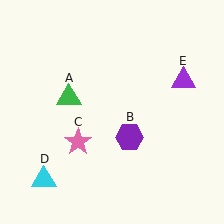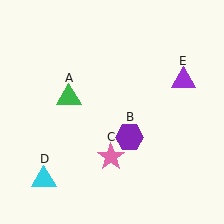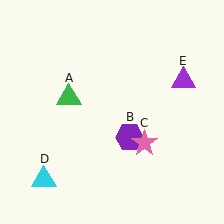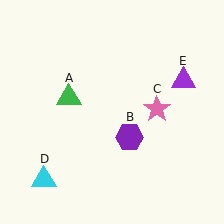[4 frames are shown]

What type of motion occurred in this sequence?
The pink star (object C) rotated counterclockwise around the center of the scene.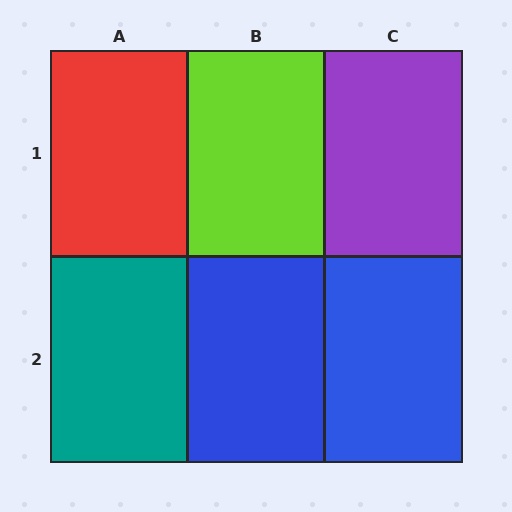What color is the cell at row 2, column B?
Blue.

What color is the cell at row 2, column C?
Blue.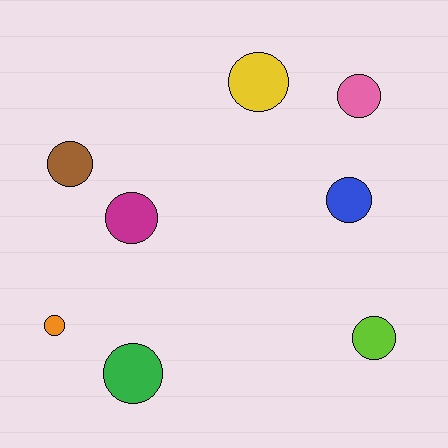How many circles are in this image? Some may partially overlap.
There are 8 circles.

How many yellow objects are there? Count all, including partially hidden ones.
There is 1 yellow object.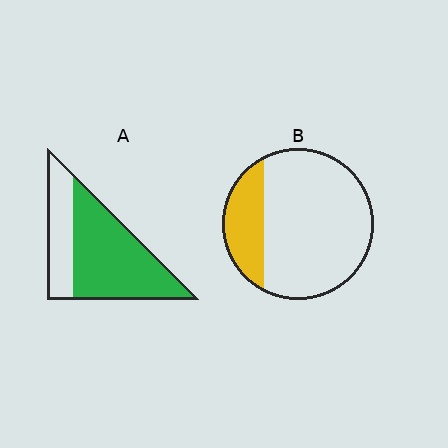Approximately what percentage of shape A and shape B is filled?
A is approximately 70% and B is approximately 20%.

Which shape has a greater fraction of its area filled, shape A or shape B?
Shape A.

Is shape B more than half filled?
No.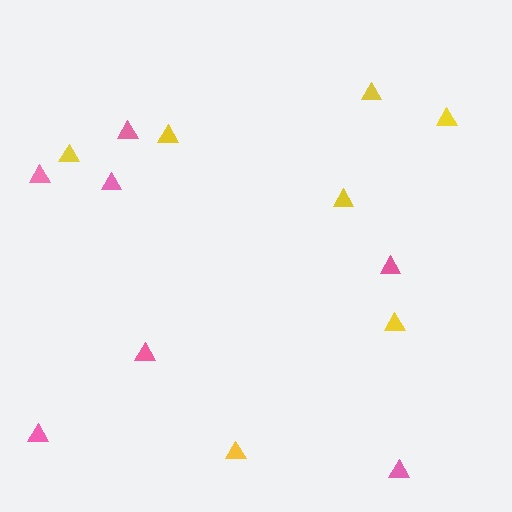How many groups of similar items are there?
There are 2 groups: one group of pink triangles (7) and one group of yellow triangles (7).